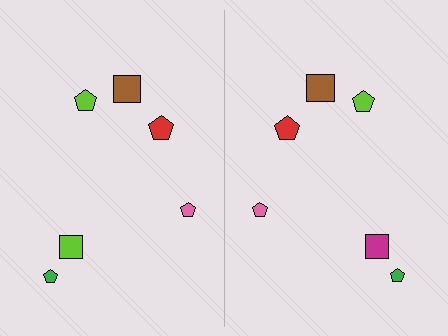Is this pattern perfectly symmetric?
No, the pattern is not perfectly symmetric. The magenta square on the right side breaks the symmetry — its mirror counterpart is lime.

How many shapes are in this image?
There are 12 shapes in this image.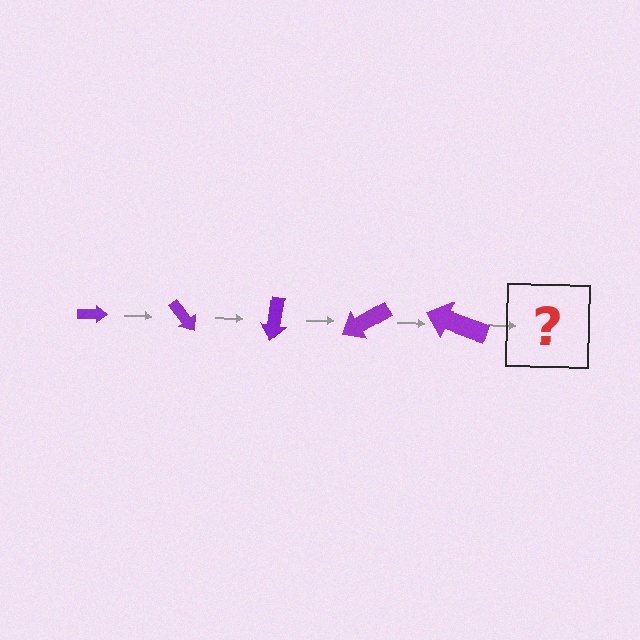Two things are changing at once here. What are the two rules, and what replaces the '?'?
The two rules are that the arrow grows larger each step and it rotates 50 degrees each step. The '?' should be an arrow, larger than the previous one and rotated 250 degrees from the start.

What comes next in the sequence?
The next element should be an arrow, larger than the previous one and rotated 250 degrees from the start.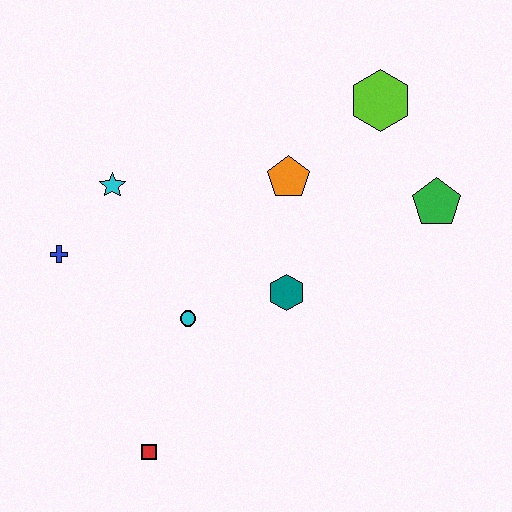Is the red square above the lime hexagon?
No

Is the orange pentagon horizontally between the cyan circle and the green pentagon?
Yes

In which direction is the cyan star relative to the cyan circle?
The cyan star is above the cyan circle.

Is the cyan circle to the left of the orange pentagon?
Yes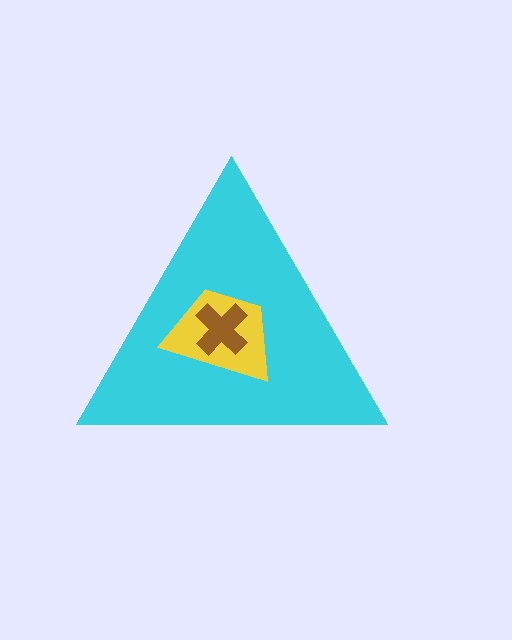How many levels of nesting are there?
3.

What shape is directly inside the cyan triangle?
The yellow trapezoid.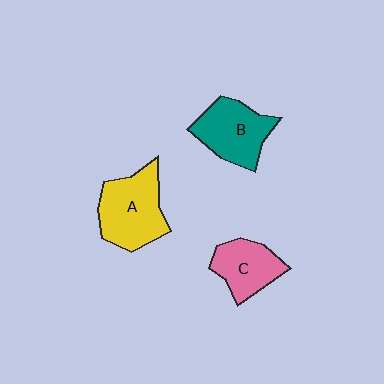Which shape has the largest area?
Shape A (yellow).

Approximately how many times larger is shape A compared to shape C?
Approximately 1.4 times.